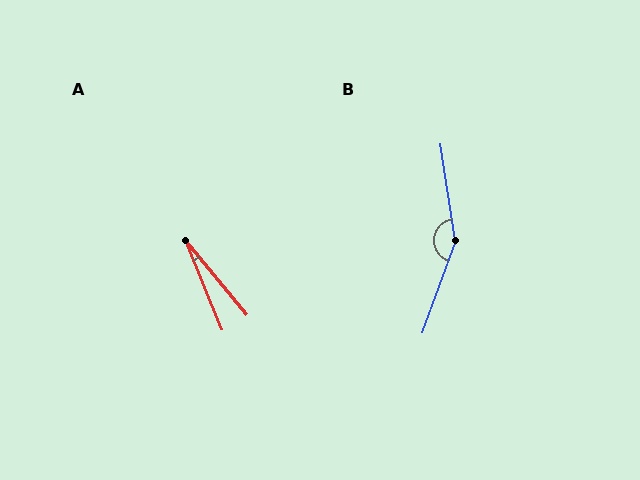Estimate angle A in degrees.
Approximately 17 degrees.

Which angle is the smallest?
A, at approximately 17 degrees.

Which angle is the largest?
B, at approximately 151 degrees.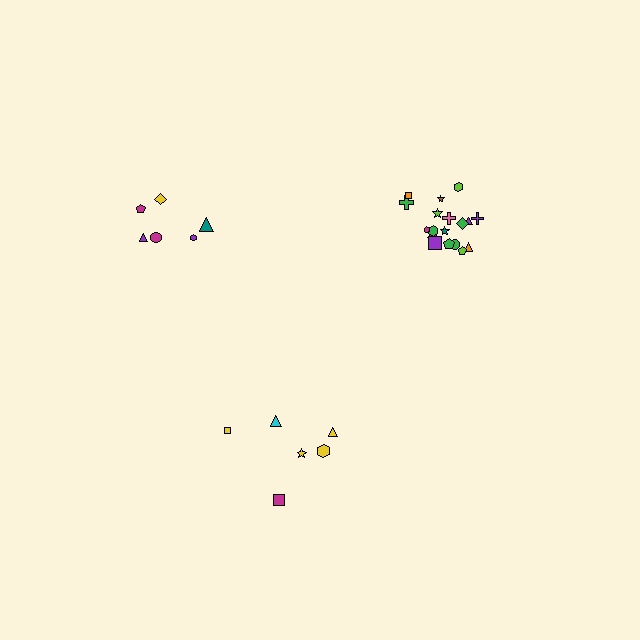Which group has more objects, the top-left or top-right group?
The top-right group.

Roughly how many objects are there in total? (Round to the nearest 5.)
Roughly 30 objects in total.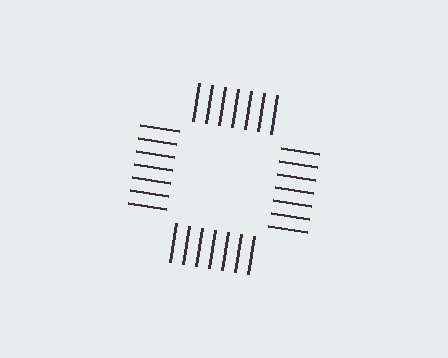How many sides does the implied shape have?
4 sides — the line-ends trace a square.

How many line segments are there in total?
28 — 7 along each of the 4 edges.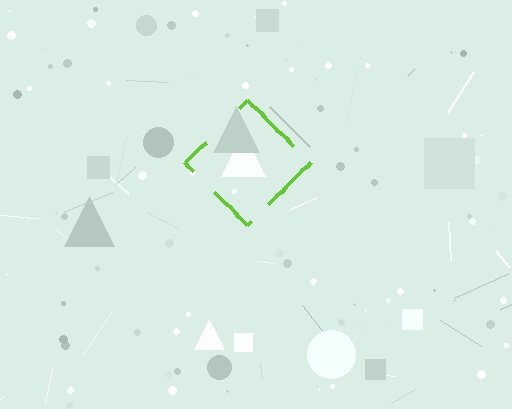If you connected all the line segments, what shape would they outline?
They would outline a diamond.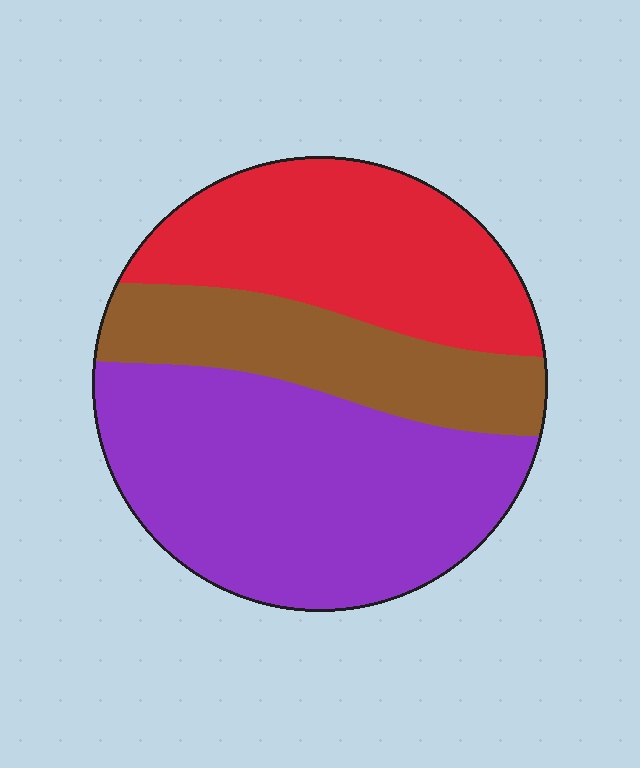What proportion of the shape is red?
Red takes up about one third (1/3) of the shape.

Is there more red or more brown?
Red.